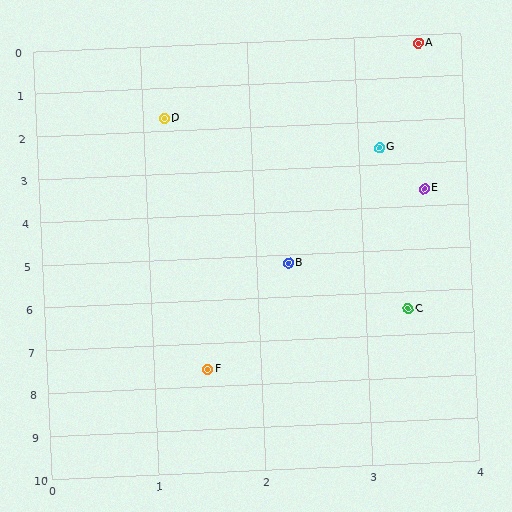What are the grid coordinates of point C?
Point C is at approximately (3.4, 6.4).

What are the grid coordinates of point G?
Point G is at approximately (3.2, 2.6).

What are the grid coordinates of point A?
Point A is at approximately (3.6, 0.2).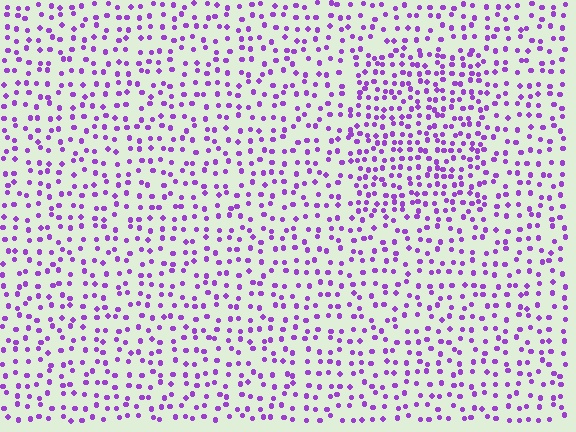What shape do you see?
I see a rectangle.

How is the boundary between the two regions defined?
The boundary is defined by a change in element density (approximately 1.7x ratio). All elements are the same color, size, and shape.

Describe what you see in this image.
The image contains small purple elements arranged at two different densities. A rectangle-shaped region is visible where the elements are more densely packed than the surrounding area.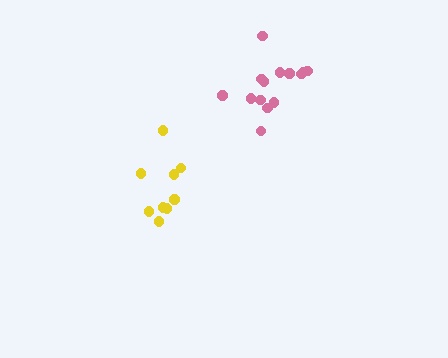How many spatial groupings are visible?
There are 2 spatial groupings.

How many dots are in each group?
Group 1: 14 dots, Group 2: 9 dots (23 total).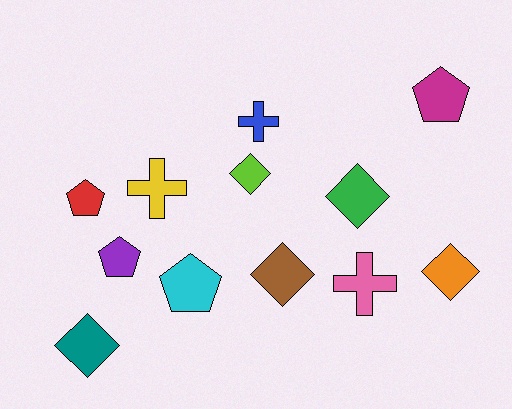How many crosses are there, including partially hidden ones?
There are 3 crosses.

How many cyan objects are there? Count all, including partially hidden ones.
There is 1 cyan object.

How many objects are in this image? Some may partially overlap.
There are 12 objects.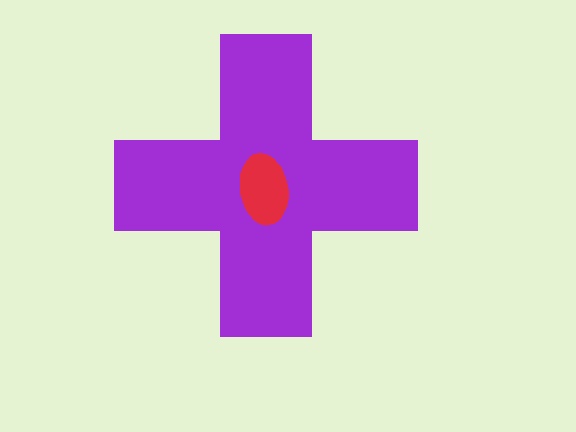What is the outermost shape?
The purple cross.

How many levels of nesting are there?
2.